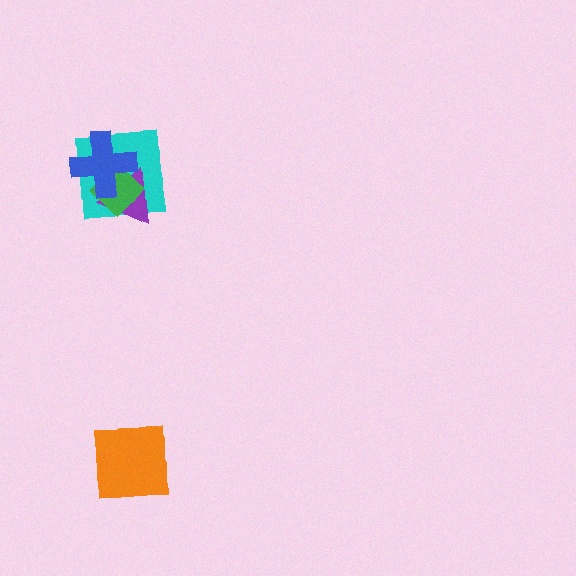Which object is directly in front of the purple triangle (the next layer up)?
The green diamond is directly in front of the purple triangle.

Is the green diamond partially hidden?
Yes, it is partially covered by another shape.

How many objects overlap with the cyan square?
3 objects overlap with the cyan square.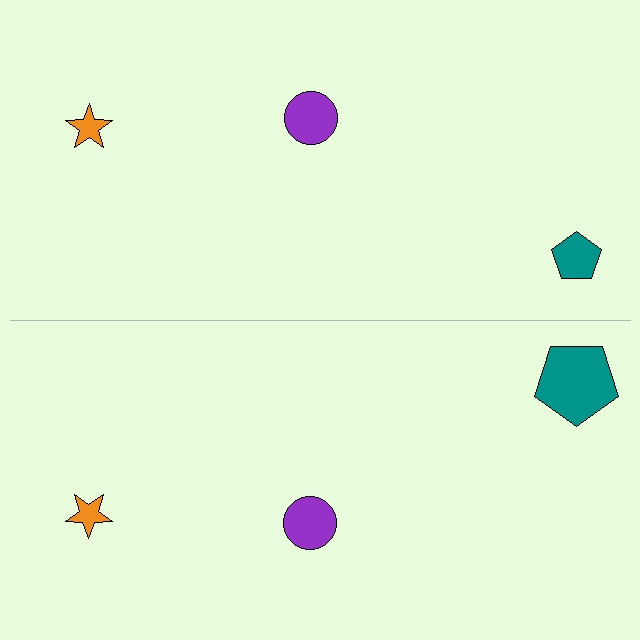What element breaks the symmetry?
The teal pentagon on the bottom side has a different size than its mirror counterpart.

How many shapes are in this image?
There are 6 shapes in this image.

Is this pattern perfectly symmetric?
No, the pattern is not perfectly symmetric. The teal pentagon on the bottom side has a different size than its mirror counterpart.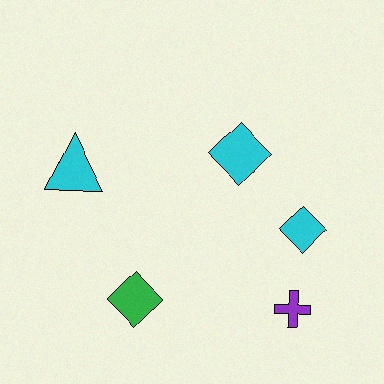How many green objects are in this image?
There is 1 green object.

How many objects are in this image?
There are 5 objects.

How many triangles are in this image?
There is 1 triangle.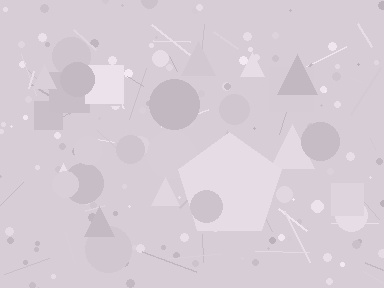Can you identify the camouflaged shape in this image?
The camouflaged shape is a pentagon.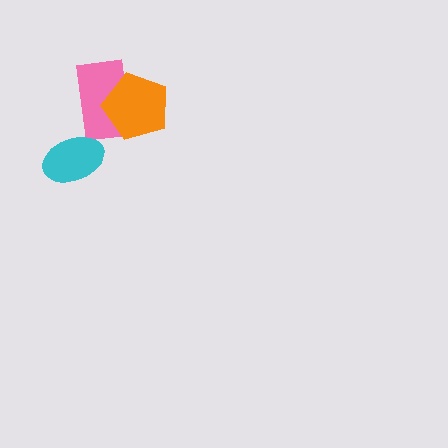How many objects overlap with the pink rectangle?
1 object overlaps with the pink rectangle.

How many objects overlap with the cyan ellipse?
0 objects overlap with the cyan ellipse.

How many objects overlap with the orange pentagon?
1 object overlaps with the orange pentagon.